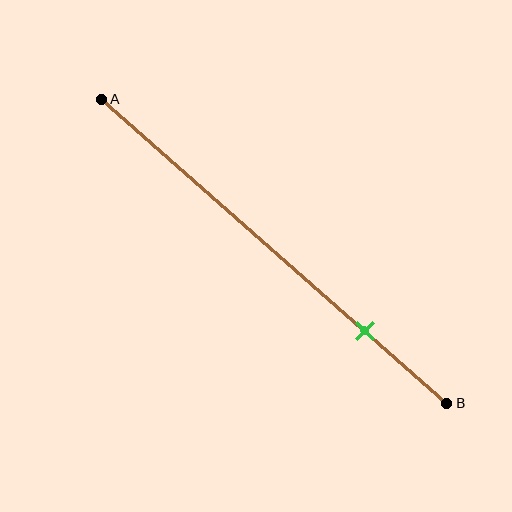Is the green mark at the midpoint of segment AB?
No, the mark is at about 75% from A, not at the 50% midpoint.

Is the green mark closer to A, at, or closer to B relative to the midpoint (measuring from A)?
The green mark is closer to point B than the midpoint of segment AB.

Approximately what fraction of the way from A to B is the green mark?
The green mark is approximately 75% of the way from A to B.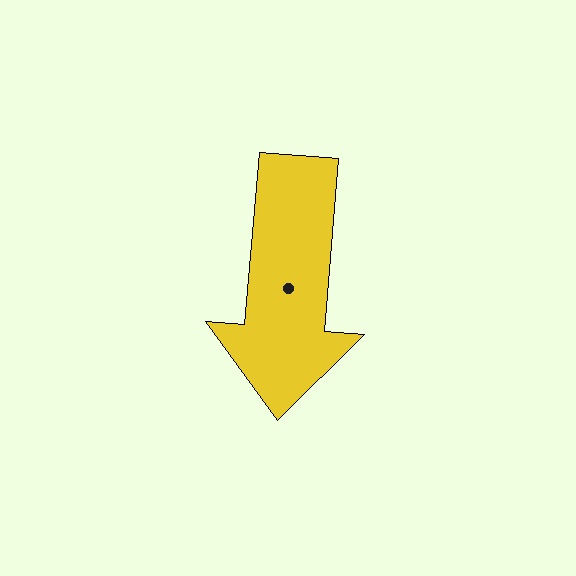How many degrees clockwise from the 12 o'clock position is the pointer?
Approximately 185 degrees.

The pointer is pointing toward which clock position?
Roughly 6 o'clock.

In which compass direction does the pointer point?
South.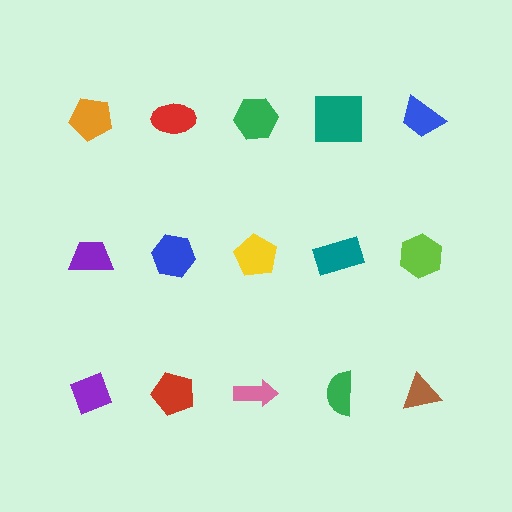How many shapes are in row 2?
5 shapes.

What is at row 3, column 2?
A red pentagon.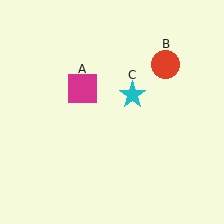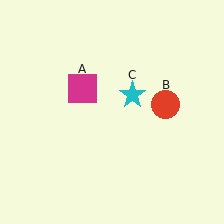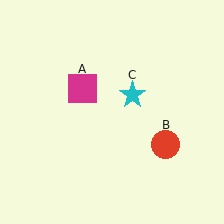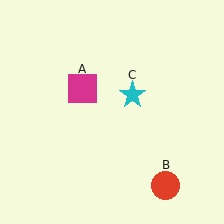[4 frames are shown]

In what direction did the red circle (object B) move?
The red circle (object B) moved down.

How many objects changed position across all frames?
1 object changed position: red circle (object B).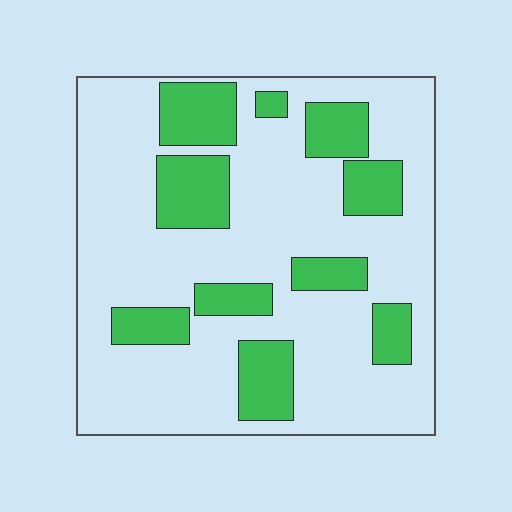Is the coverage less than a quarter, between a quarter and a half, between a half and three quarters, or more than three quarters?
Between a quarter and a half.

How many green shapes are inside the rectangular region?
10.